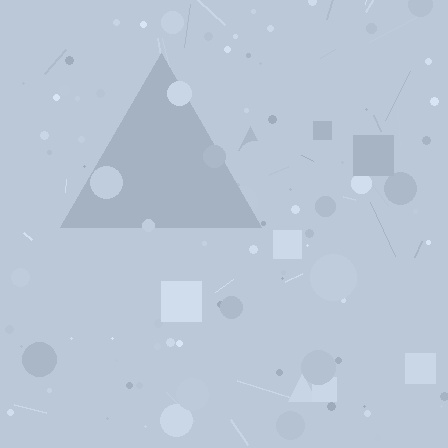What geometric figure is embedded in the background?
A triangle is embedded in the background.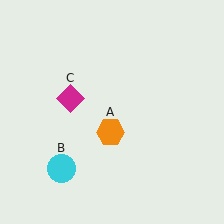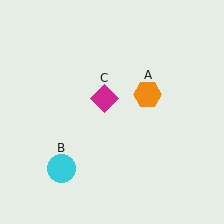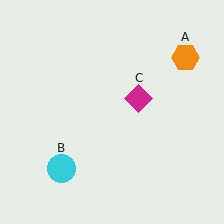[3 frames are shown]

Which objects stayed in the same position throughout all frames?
Cyan circle (object B) remained stationary.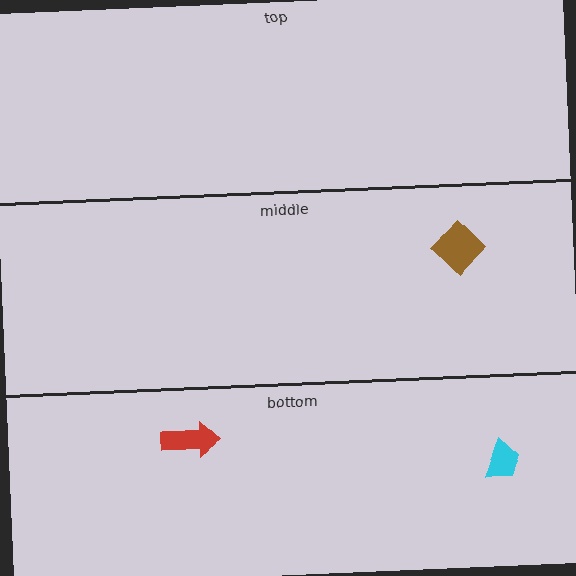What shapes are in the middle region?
The brown diamond.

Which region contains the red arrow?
The bottom region.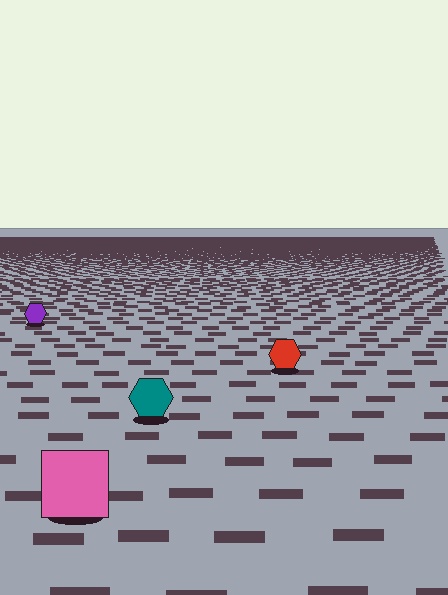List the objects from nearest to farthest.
From nearest to farthest: the pink square, the teal hexagon, the red hexagon, the purple hexagon.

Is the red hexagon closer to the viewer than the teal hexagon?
No. The teal hexagon is closer — you can tell from the texture gradient: the ground texture is coarser near it.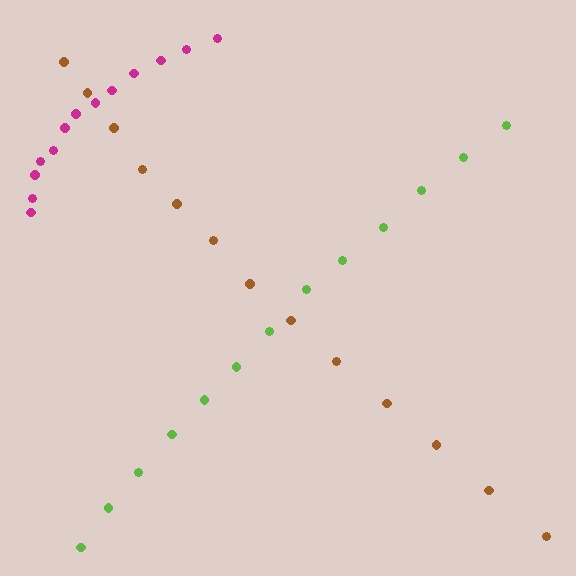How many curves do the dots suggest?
There are 3 distinct paths.